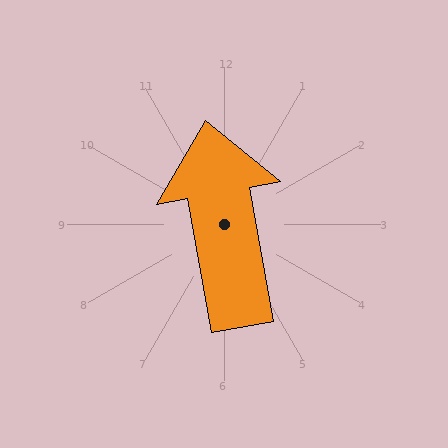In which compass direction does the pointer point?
North.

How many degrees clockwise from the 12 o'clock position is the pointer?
Approximately 350 degrees.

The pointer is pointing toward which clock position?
Roughly 12 o'clock.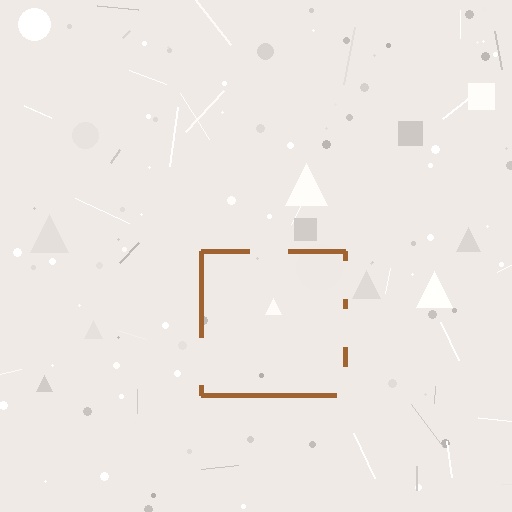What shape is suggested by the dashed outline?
The dashed outline suggests a square.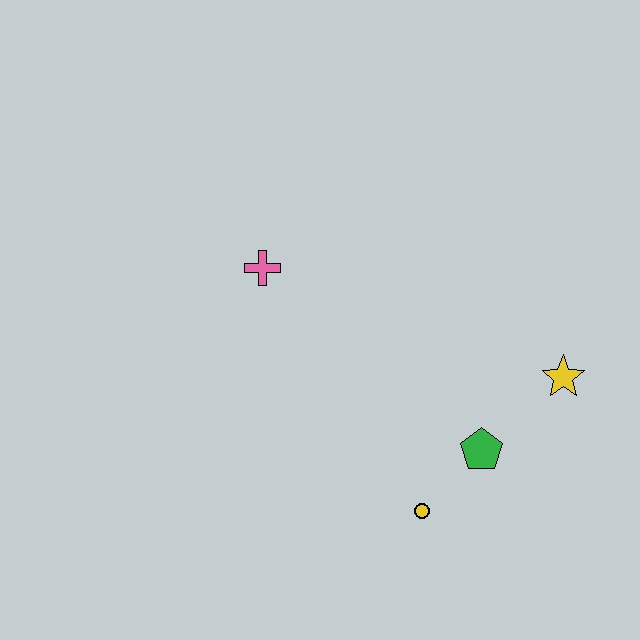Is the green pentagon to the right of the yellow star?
No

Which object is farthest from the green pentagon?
The pink cross is farthest from the green pentagon.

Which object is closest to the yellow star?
The green pentagon is closest to the yellow star.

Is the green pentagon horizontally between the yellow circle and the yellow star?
Yes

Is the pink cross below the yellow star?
No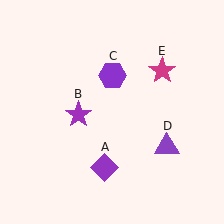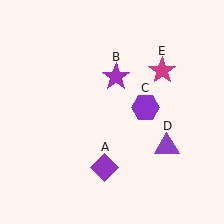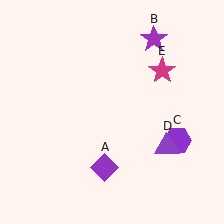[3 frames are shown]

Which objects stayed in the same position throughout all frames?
Purple diamond (object A) and purple triangle (object D) and magenta star (object E) remained stationary.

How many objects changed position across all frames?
2 objects changed position: purple star (object B), purple hexagon (object C).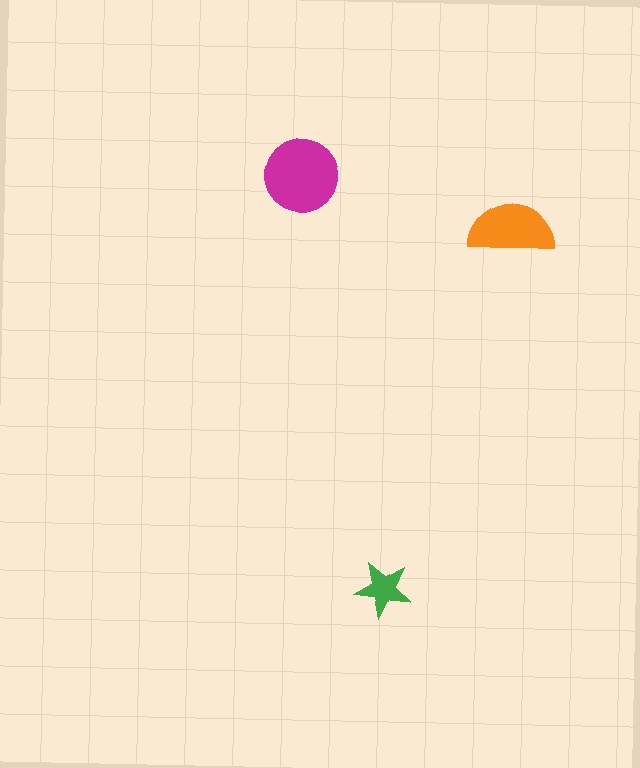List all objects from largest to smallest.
The magenta circle, the orange semicircle, the green star.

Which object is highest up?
The magenta circle is topmost.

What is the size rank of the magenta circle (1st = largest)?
1st.